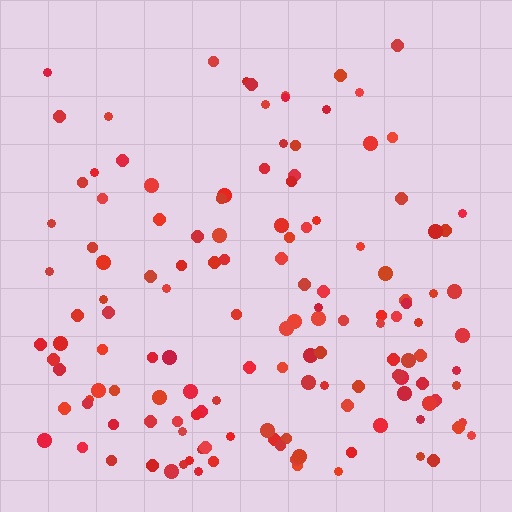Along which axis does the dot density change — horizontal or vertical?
Vertical.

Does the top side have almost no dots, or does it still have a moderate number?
Still a moderate number, just noticeably fewer than the bottom.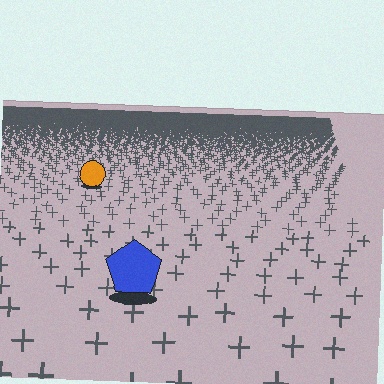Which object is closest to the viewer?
The blue pentagon is closest. The texture marks near it are larger and more spread out.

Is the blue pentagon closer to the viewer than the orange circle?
Yes. The blue pentagon is closer — you can tell from the texture gradient: the ground texture is coarser near it.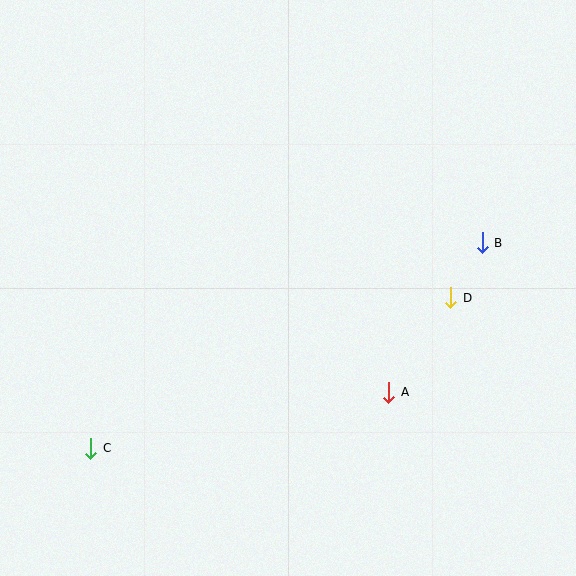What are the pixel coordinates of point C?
Point C is at (91, 448).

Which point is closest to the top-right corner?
Point B is closest to the top-right corner.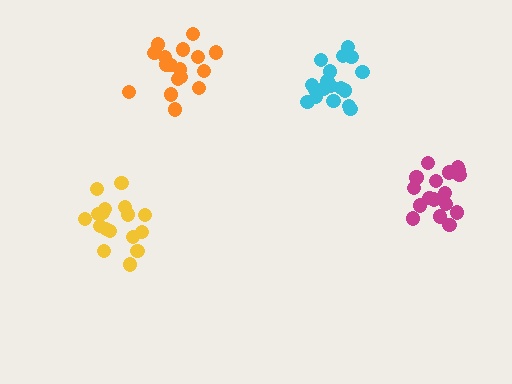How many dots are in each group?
Group 1: 17 dots, Group 2: 17 dots, Group 3: 18 dots, Group 4: 17 dots (69 total).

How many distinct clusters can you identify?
There are 4 distinct clusters.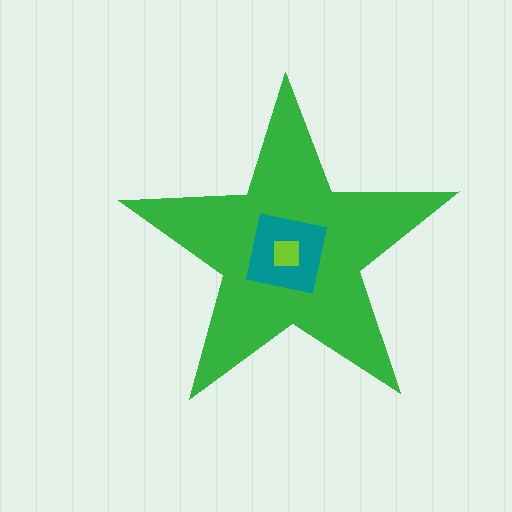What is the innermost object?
The lime square.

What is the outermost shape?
The green star.